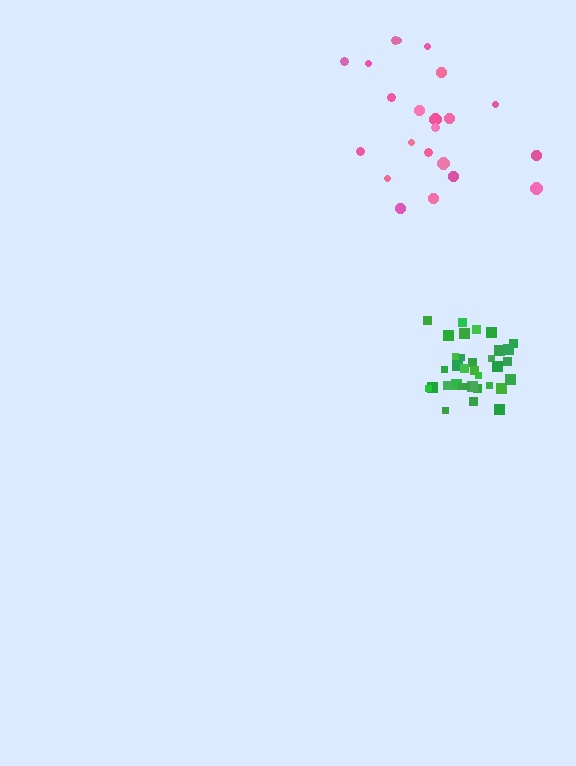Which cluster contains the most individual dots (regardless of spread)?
Green (34).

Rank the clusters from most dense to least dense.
green, pink.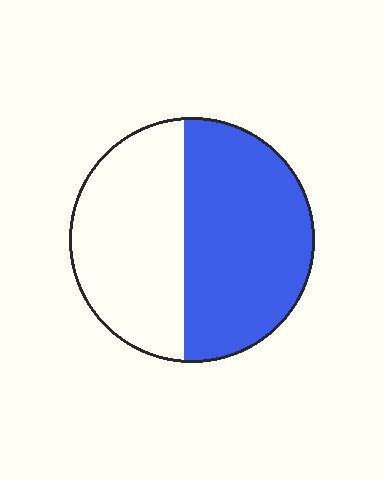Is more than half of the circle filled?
Yes.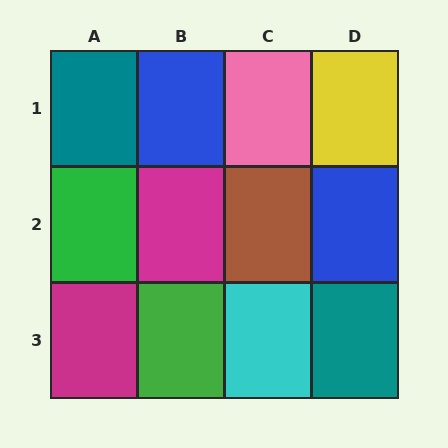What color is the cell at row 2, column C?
Brown.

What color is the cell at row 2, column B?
Magenta.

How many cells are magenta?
2 cells are magenta.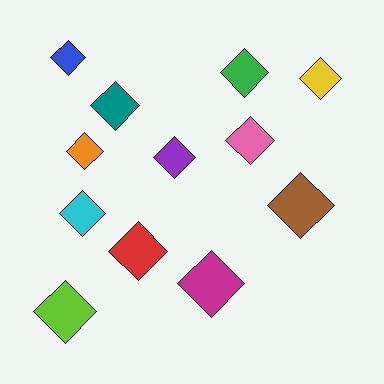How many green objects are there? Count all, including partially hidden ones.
There is 1 green object.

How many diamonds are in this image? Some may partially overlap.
There are 12 diamonds.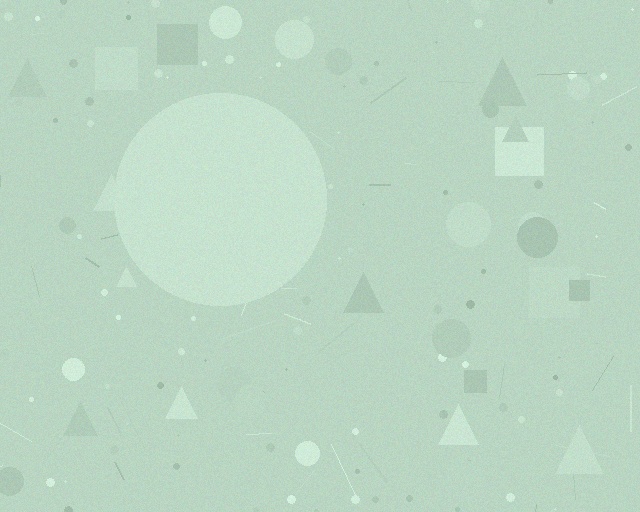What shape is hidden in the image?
A circle is hidden in the image.